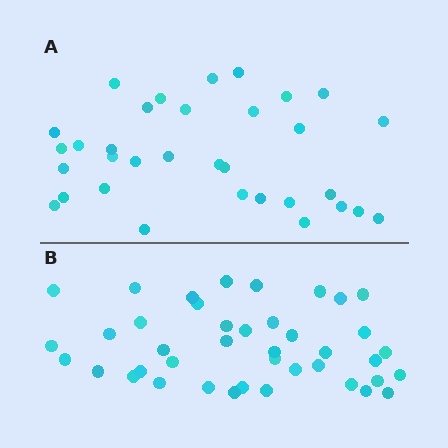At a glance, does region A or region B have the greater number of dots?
Region B (the bottom region) has more dots.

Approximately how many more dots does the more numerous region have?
Region B has roughly 8 or so more dots than region A.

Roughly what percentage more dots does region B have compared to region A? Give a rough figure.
About 25% more.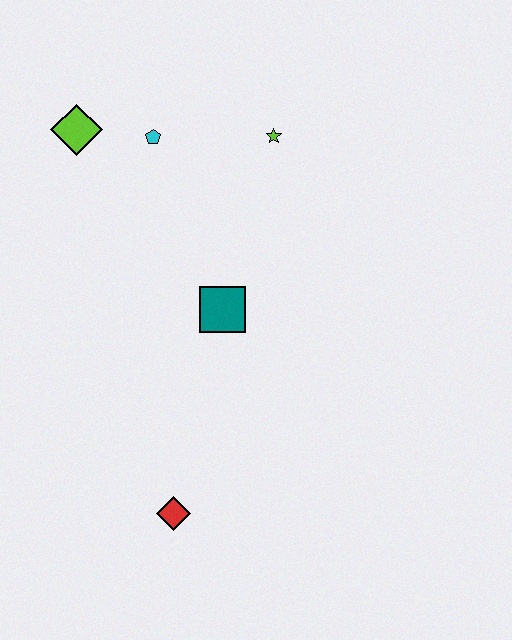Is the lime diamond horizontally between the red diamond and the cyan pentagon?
No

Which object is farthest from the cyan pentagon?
The red diamond is farthest from the cyan pentagon.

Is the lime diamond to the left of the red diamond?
Yes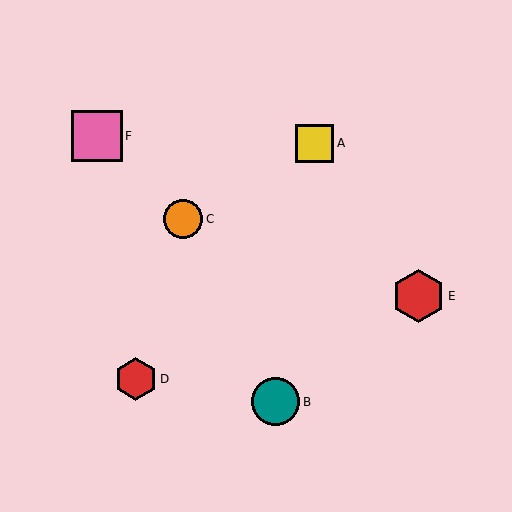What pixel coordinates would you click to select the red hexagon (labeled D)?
Click at (136, 379) to select the red hexagon D.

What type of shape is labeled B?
Shape B is a teal circle.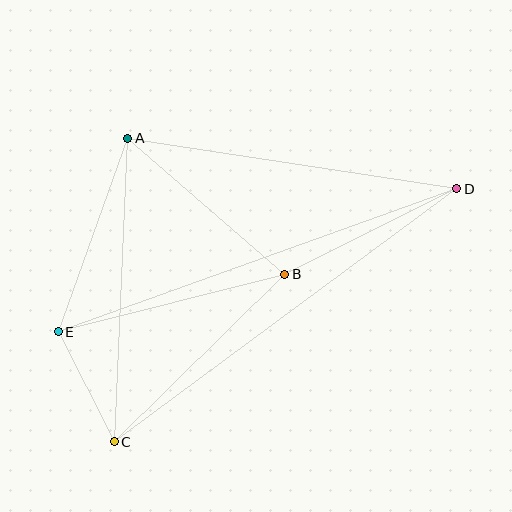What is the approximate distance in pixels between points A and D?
The distance between A and D is approximately 333 pixels.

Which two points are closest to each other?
Points C and E are closest to each other.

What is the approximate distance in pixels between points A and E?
The distance between A and E is approximately 206 pixels.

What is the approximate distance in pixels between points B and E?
The distance between B and E is approximately 234 pixels.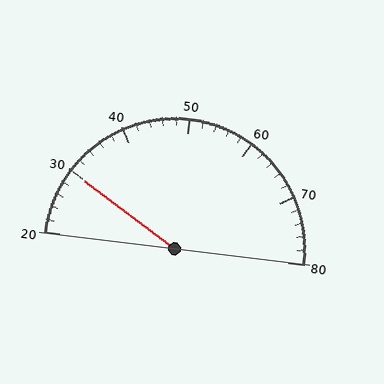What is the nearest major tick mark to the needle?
The nearest major tick mark is 30.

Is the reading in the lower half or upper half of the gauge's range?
The reading is in the lower half of the range (20 to 80).